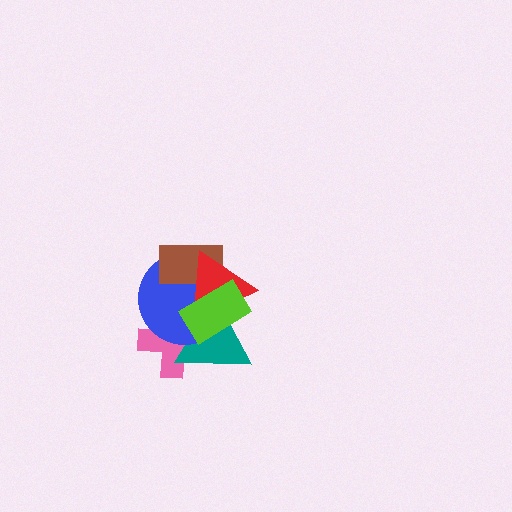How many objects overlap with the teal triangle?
4 objects overlap with the teal triangle.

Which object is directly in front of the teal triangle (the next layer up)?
The blue circle is directly in front of the teal triangle.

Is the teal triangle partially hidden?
Yes, it is partially covered by another shape.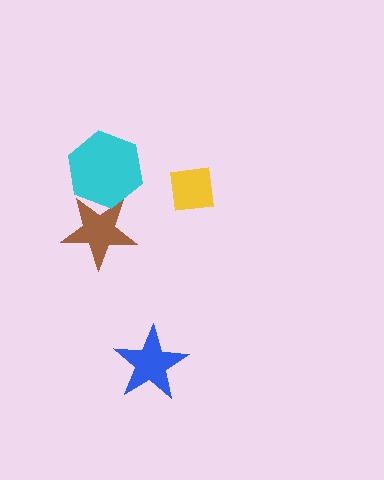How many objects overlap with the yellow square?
0 objects overlap with the yellow square.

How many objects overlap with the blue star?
0 objects overlap with the blue star.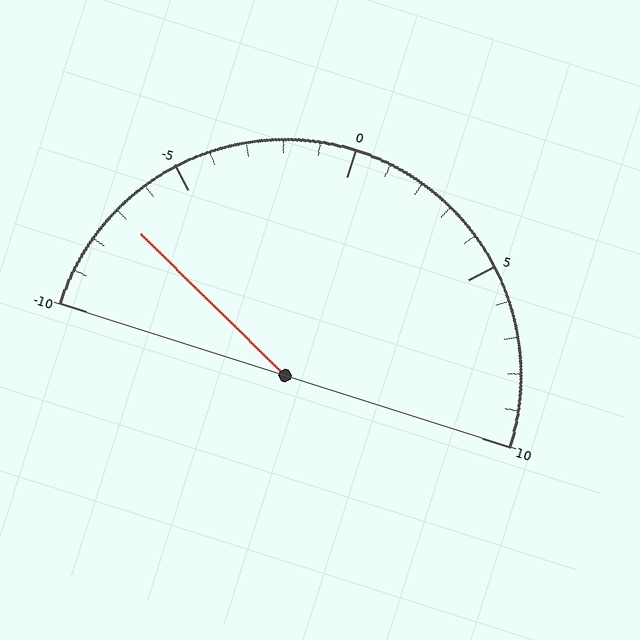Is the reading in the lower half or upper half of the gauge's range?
The reading is in the lower half of the range (-10 to 10).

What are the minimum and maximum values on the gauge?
The gauge ranges from -10 to 10.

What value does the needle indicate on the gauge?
The needle indicates approximately -7.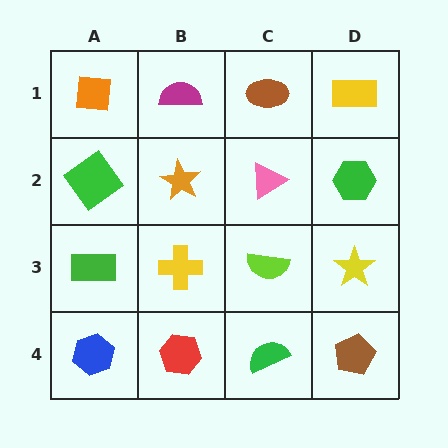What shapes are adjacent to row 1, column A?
A green diamond (row 2, column A), a magenta semicircle (row 1, column B).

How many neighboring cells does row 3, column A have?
3.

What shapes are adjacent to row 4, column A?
A green rectangle (row 3, column A), a red hexagon (row 4, column B).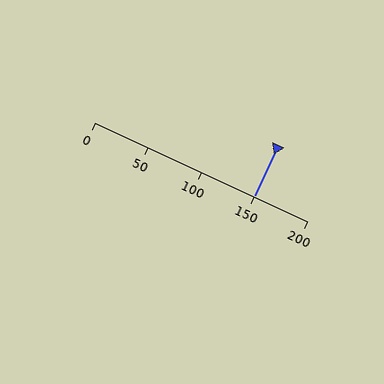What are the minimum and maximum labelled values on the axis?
The axis runs from 0 to 200.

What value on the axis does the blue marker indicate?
The marker indicates approximately 150.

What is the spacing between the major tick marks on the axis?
The major ticks are spaced 50 apart.